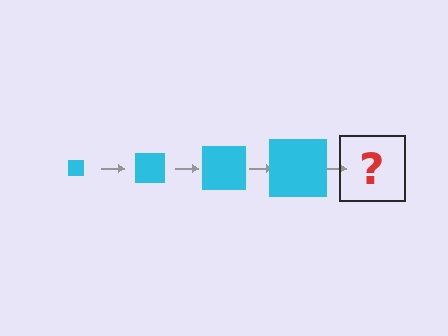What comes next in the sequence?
The next element should be a cyan square, larger than the previous one.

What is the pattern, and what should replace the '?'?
The pattern is that the square gets progressively larger each step. The '?' should be a cyan square, larger than the previous one.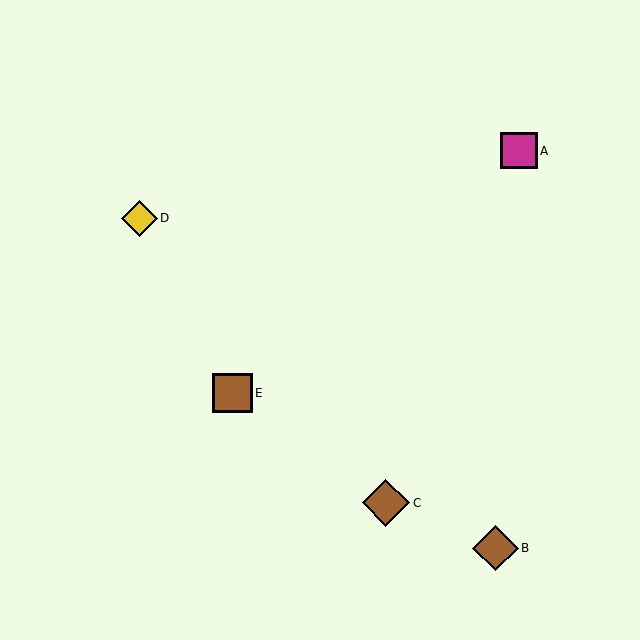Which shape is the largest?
The brown diamond (labeled C) is the largest.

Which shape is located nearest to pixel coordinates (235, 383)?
The brown square (labeled E) at (232, 393) is nearest to that location.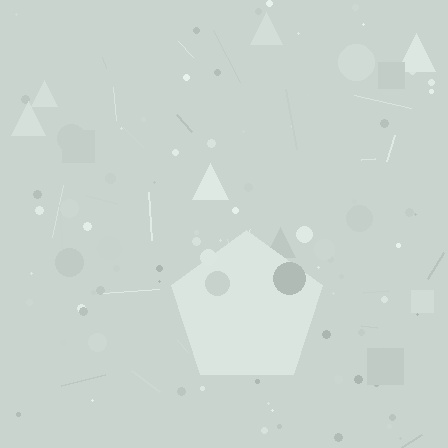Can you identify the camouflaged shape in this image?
The camouflaged shape is a pentagon.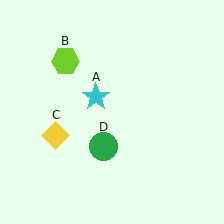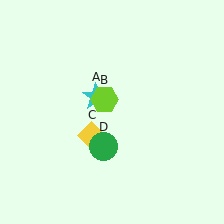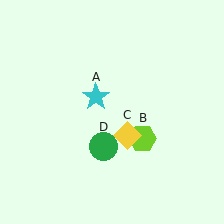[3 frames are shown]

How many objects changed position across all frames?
2 objects changed position: lime hexagon (object B), yellow diamond (object C).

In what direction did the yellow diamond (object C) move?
The yellow diamond (object C) moved right.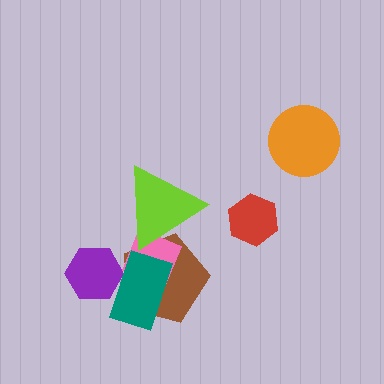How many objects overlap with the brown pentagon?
3 objects overlap with the brown pentagon.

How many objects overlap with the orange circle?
0 objects overlap with the orange circle.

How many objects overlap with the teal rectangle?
3 objects overlap with the teal rectangle.